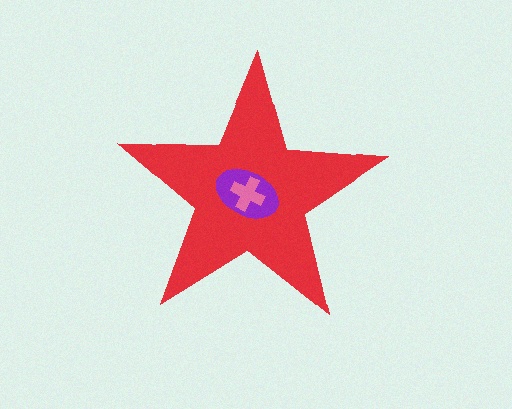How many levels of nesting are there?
3.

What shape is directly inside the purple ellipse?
The pink cross.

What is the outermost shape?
The red star.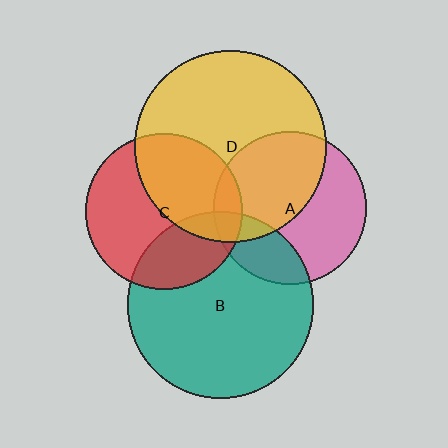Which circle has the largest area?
Circle D (yellow).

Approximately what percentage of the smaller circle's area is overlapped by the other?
Approximately 50%.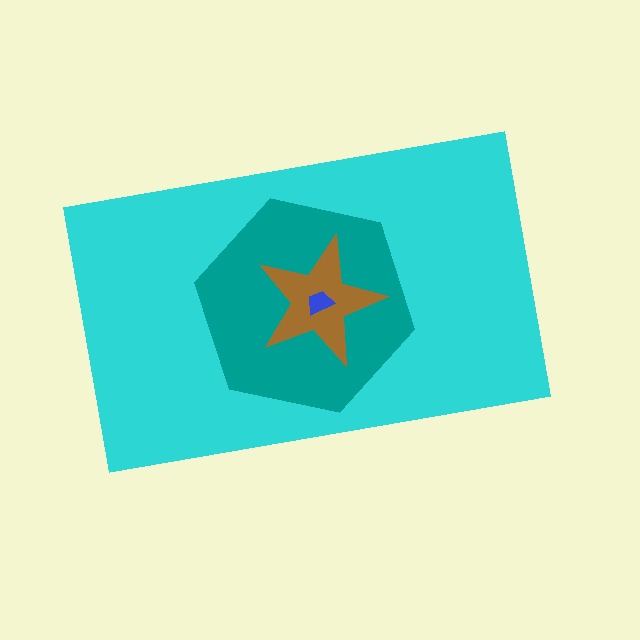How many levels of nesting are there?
4.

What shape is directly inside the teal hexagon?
The brown star.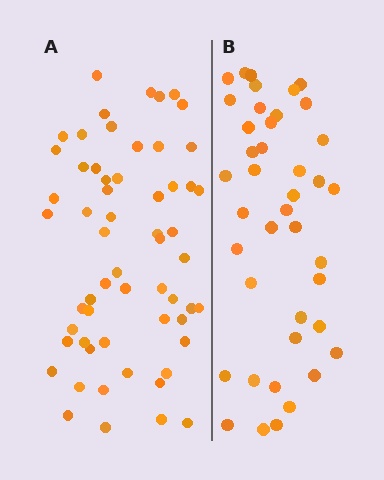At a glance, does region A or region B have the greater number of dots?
Region A (the left region) has more dots.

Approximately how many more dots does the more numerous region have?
Region A has approximately 20 more dots than region B.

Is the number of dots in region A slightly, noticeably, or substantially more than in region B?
Region A has noticeably more, but not dramatically so. The ratio is roughly 1.4 to 1.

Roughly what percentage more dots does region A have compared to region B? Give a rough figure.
About 45% more.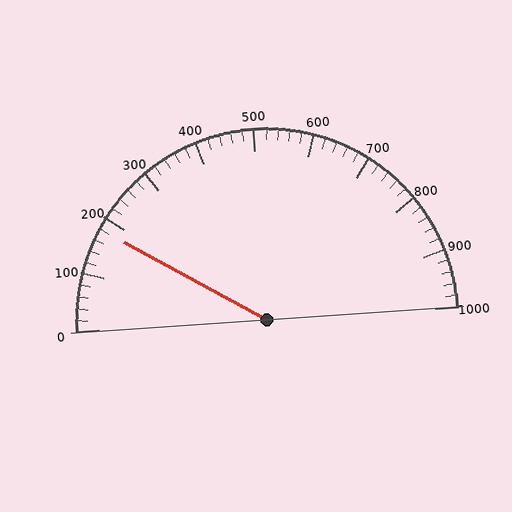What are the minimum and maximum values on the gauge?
The gauge ranges from 0 to 1000.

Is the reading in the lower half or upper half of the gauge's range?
The reading is in the lower half of the range (0 to 1000).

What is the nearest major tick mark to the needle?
The nearest major tick mark is 200.